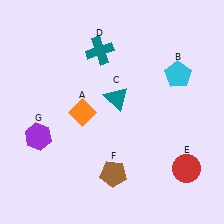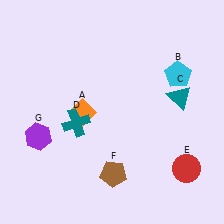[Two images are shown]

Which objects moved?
The objects that moved are: the teal triangle (C), the teal cross (D).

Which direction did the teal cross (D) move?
The teal cross (D) moved down.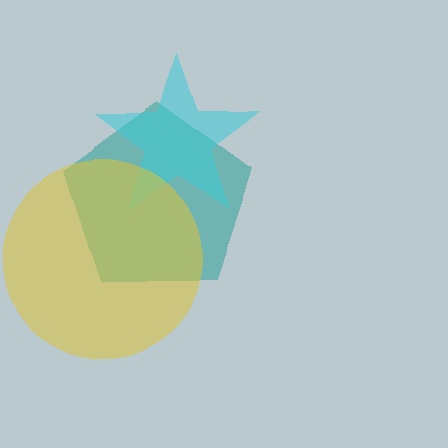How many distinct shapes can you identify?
There are 3 distinct shapes: a teal pentagon, a cyan star, a yellow circle.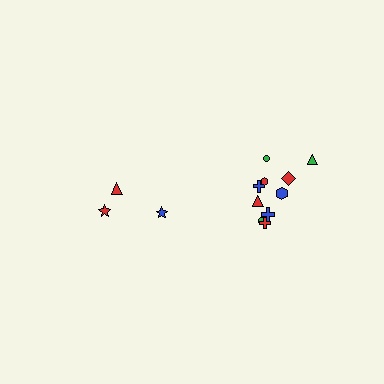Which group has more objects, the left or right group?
The right group.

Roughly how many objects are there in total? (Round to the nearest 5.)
Roughly 15 objects in total.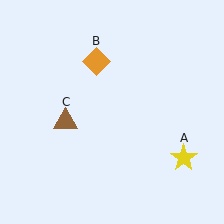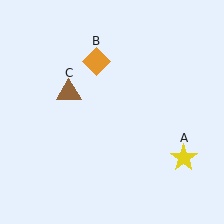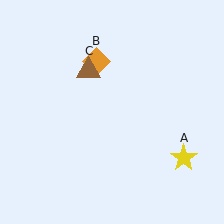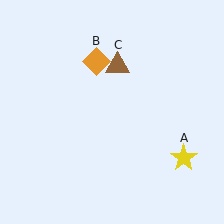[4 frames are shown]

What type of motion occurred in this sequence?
The brown triangle (object C) rotated clockwise around the center of the scene.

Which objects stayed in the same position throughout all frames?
Yellow star (object A) and orange diamond (object B) remained stationary.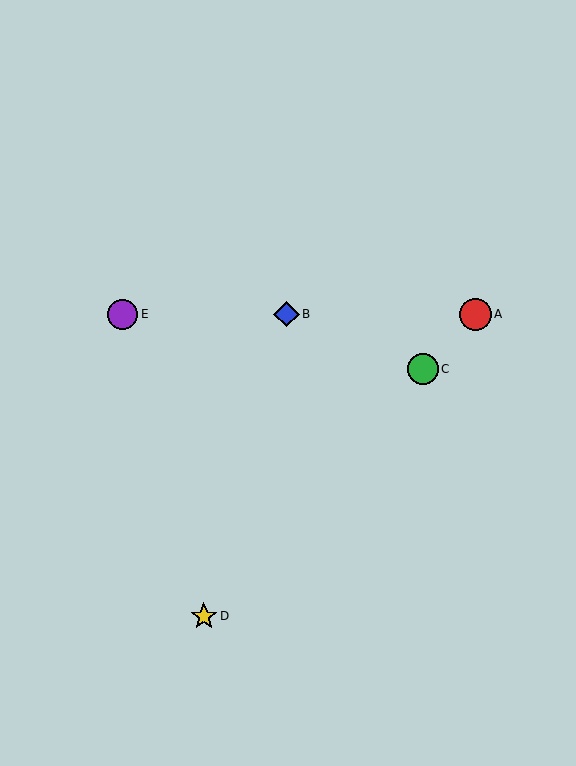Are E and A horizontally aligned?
Yes, both are at y≈314.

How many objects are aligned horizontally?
3 objects (A, B, E) are aligned horizontally.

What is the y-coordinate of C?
Object C is at y≈369.